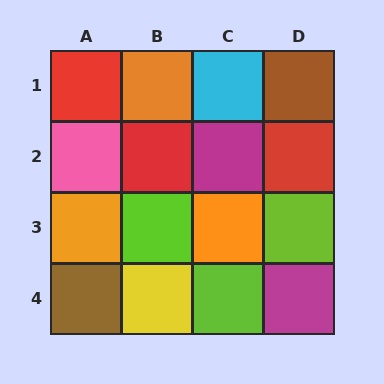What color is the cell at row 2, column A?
Pink.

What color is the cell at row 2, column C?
Magenta.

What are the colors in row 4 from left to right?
Brown, yellow, lime, magenta.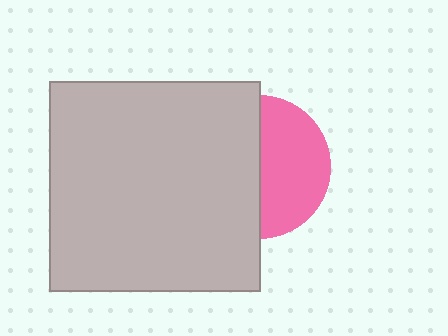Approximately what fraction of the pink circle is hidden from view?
Roughly 53% of the pink circle is hidden behind the light gray square.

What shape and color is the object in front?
The object in front is a light gray square.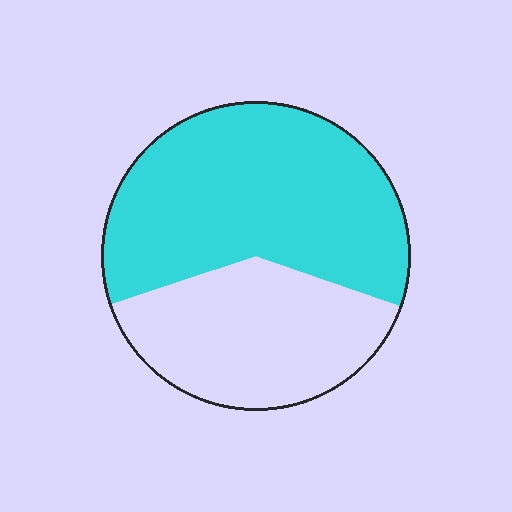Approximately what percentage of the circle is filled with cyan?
Approximately 60%.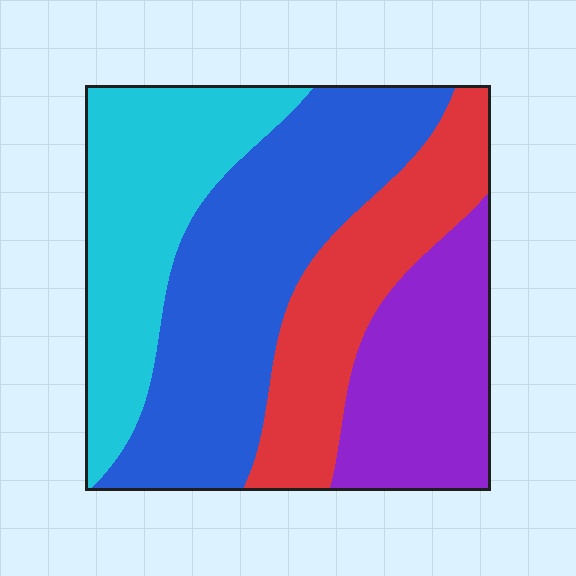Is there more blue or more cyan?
Blue.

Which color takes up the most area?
Blue, at roughly 35%.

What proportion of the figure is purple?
Purple takes up about one fifth (1/5) of the figure.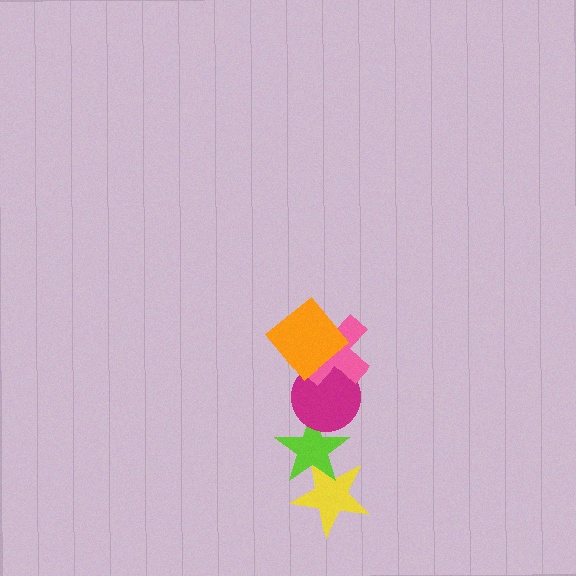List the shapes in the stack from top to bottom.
From top to bottom: the orange diamond, the pink cross, the magenta circle, the lime star, the yellow star.